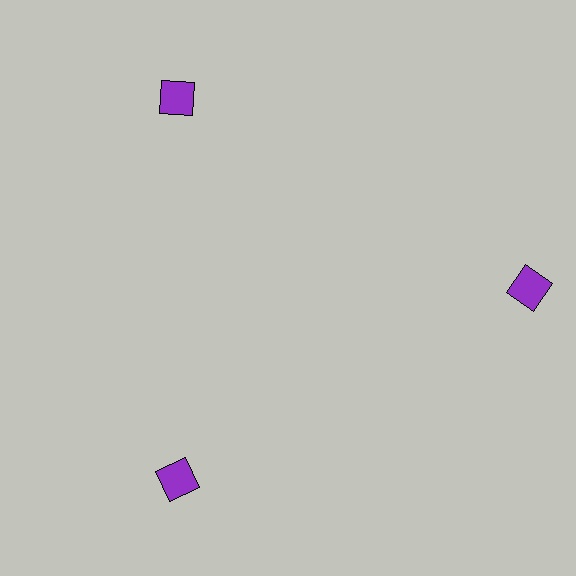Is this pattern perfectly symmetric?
No. The 3 purple squares are arranged in a ring, but one element near the 3 o'clock position is pushed outward from the center, breaking the 3-fold rotational symmetry.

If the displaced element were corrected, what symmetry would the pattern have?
It would have 3-fold rotational symmetry — the pattern would map onto itself every 120 degrees.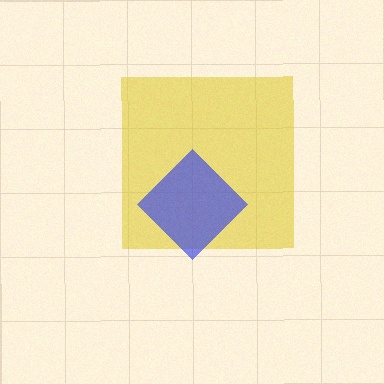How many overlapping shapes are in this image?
There are 2 overlapping shapes in the image.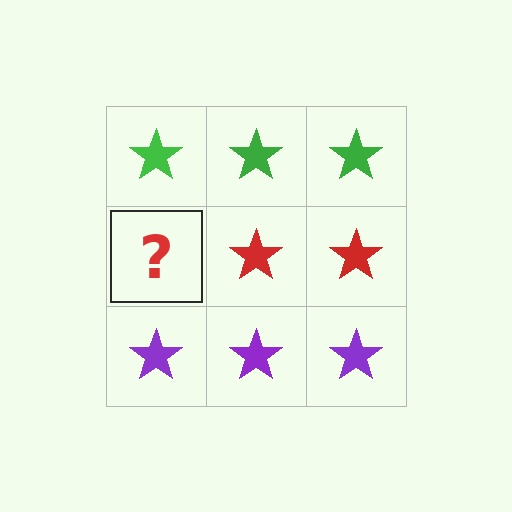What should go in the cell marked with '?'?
The missing cell should contain a red star.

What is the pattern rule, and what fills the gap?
The rule is that each row has a consistent color. The gap should be filled with a red star.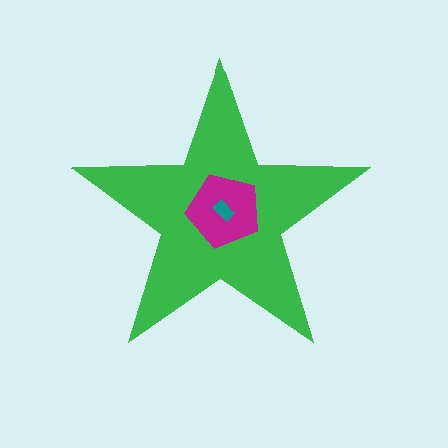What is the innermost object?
The teal rectangle.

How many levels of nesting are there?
3.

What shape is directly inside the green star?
The magenta pentagon.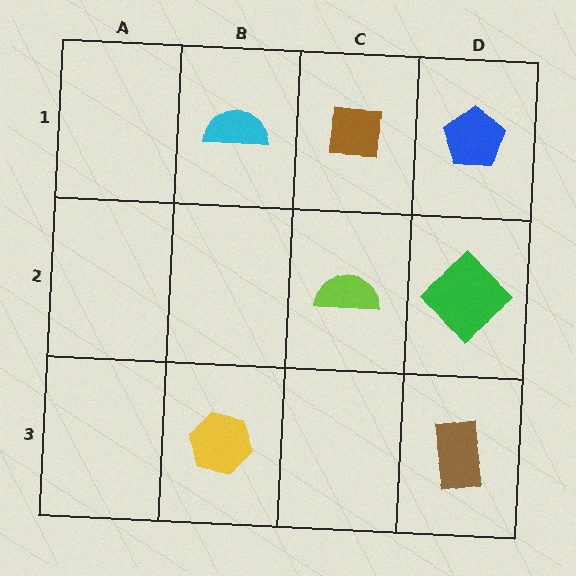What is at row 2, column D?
A green diamond.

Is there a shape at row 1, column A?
No, that cell is empty.